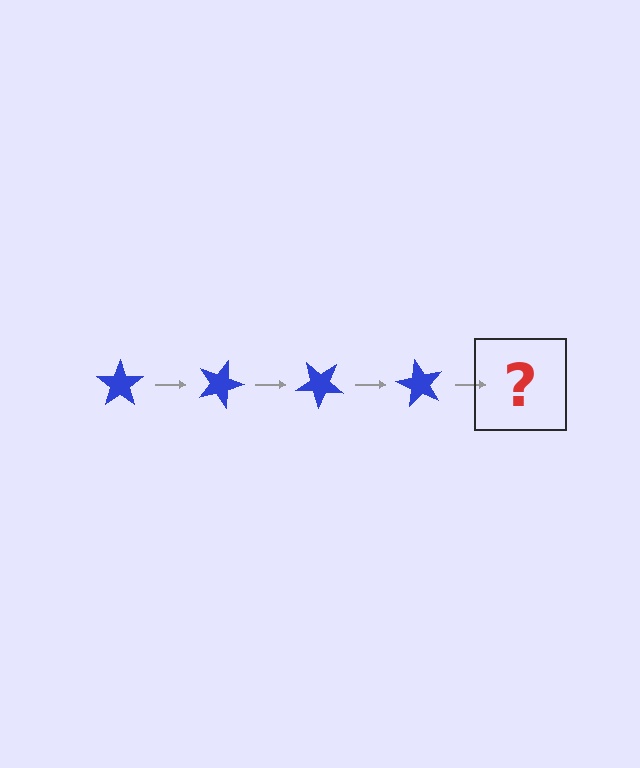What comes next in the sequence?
The next element should be a blue star rotated 80 degrees.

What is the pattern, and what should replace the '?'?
The pattern is that the star rotates 20 degrees each step. The '?' should be a blue star rotated 80 degrees.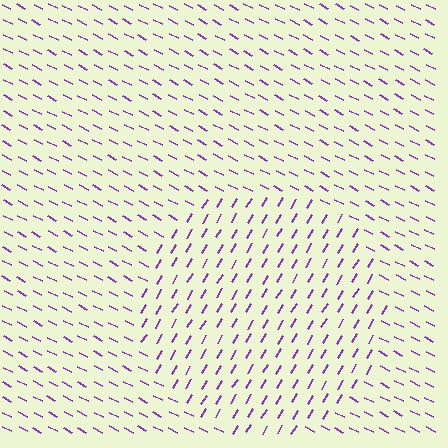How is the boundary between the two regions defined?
The boundary is defined purely by a change in line orientation (approximately 86 degrees difference). All lines are the same color and thickness.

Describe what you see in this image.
The image is filled with small purple line segments. A circle region in the image has lines oriented differently from the surrounding lines, creating a visible texture boundary.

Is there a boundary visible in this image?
Yes, there is a texture boundary formed by a change in line orientation.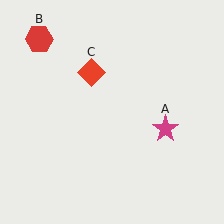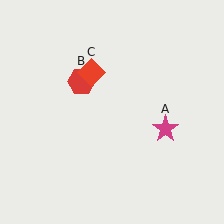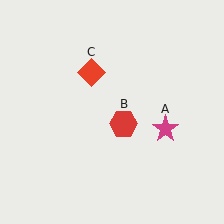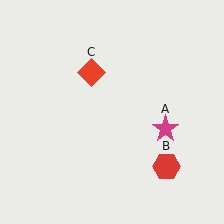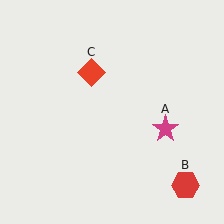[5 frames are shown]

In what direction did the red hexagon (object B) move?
The red hexagon (object B) moved down and to the right.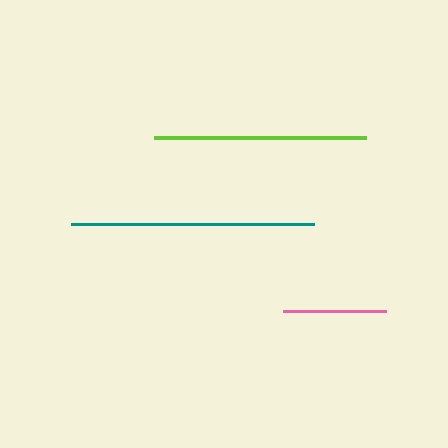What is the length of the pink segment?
The pink segment is approximately 102 pixels long.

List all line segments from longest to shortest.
From longest to shortest: teal, lime, pink.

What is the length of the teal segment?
The teal segment is approximately 243 pixels long.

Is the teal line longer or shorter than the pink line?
The teal line is longer than the pink line.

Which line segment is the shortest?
The pink line is the shortest at approximately 102 pixels.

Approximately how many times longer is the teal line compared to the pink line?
The teal line is approximately 2.4 times the length of the pink line.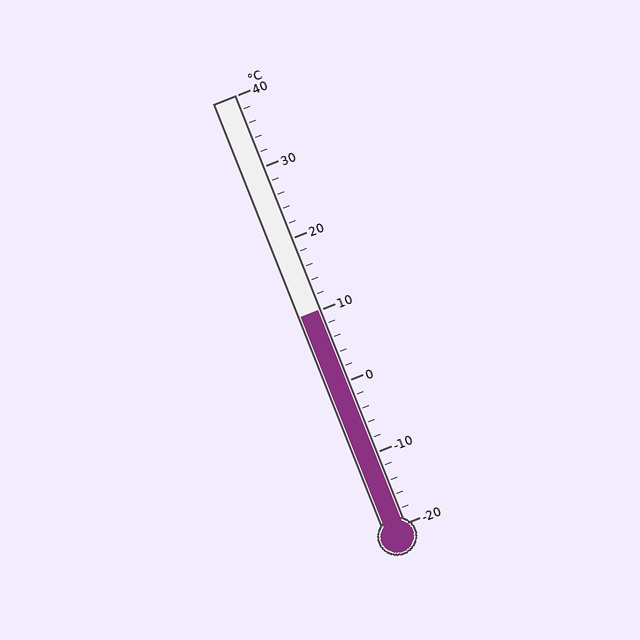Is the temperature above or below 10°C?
The temperature is at 10°C.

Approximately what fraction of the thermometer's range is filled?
The thermometer is filled to approximately 50% of its range.